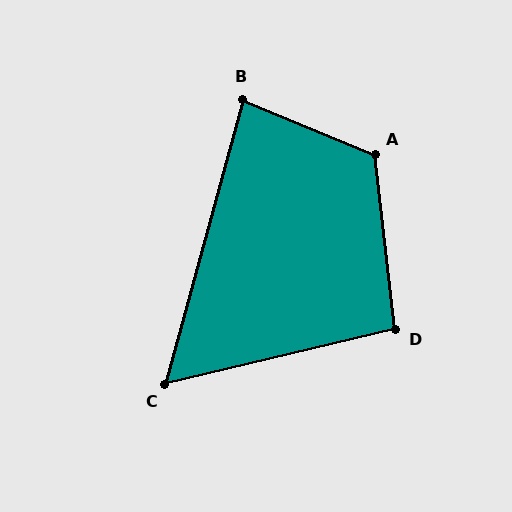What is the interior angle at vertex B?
Approximately 83 degrees (acute).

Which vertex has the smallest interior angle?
C, at approximately 61 degrees.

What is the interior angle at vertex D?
Approximately 97 degrees (obtuse).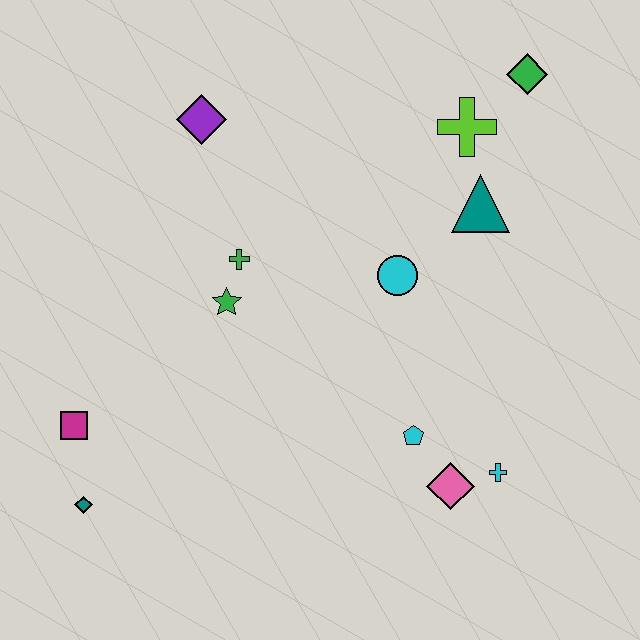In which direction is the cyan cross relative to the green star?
The cyan cross is to the right of the green star.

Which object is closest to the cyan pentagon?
The pink diamond is closest to the cyan pentagon.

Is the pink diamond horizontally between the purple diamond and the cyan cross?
Yes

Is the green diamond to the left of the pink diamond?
No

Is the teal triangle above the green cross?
Yes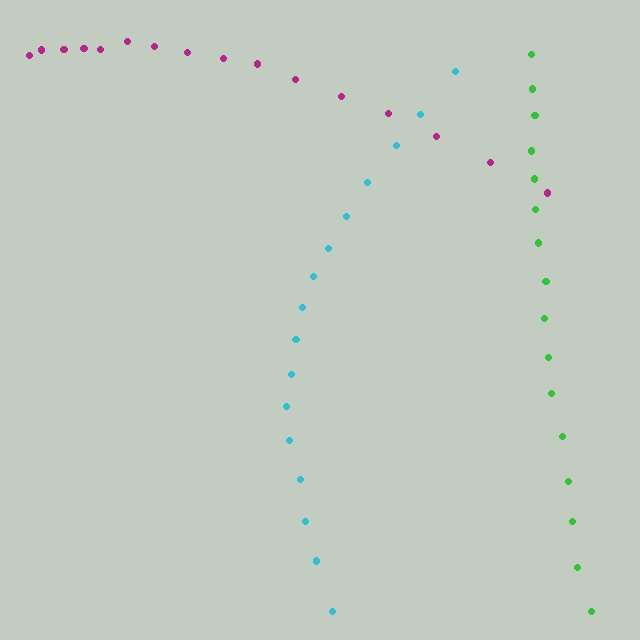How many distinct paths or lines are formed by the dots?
There are 3 distinct paths.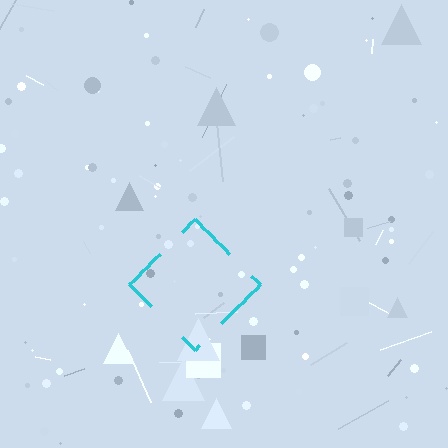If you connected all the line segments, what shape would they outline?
They would outline a diamond.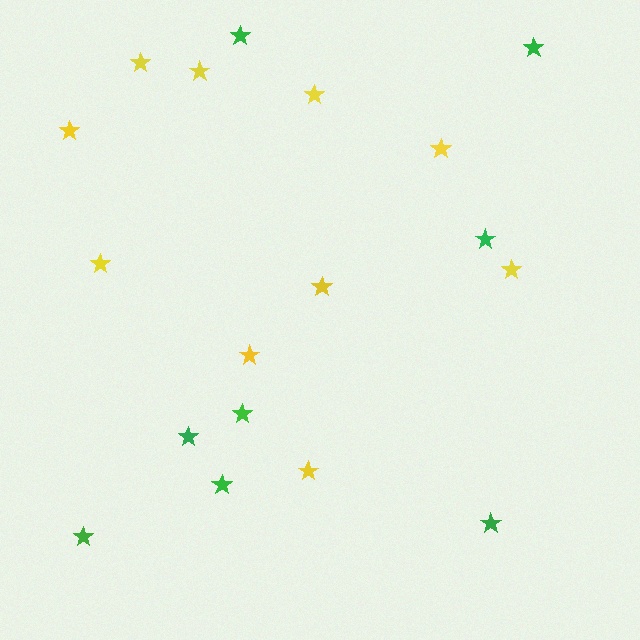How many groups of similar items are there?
There are 2 groups: one group of yellow stars (10) and one group of green stars (8).